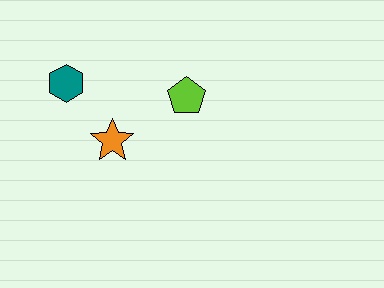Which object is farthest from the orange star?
The lime pentagon is farthest from the orange star.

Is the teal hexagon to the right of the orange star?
No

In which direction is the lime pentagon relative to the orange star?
The lime pentagon is to the right of the orange star.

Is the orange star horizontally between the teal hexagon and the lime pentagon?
Yes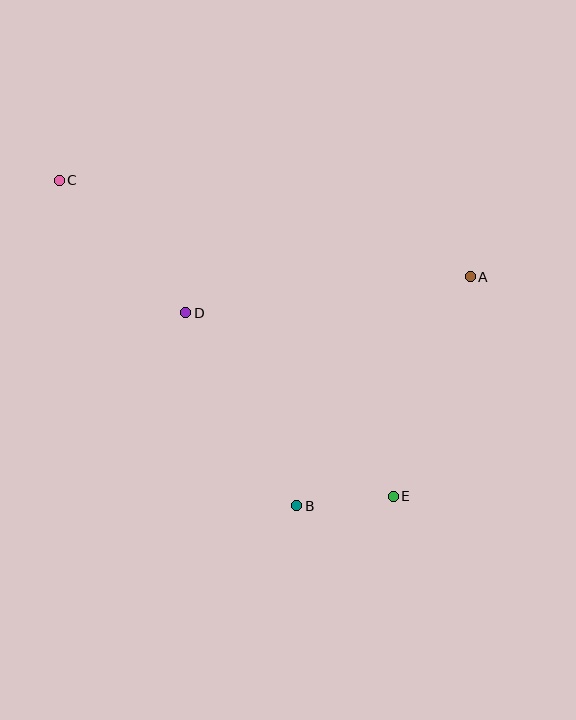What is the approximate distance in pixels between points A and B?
The distance between A and B is approximately 287 pixels.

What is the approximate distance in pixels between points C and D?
The distance between C and D is approximately 183 pixels.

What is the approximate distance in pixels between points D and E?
The distance between D and E is approximately 277 pixels.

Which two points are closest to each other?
Points B and E are closest to each other.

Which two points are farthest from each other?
Points C and E are farthest from each other.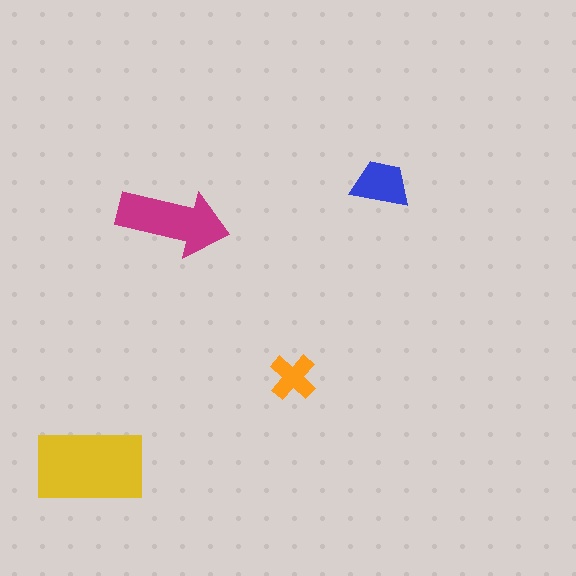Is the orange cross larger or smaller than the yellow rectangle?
Smaller.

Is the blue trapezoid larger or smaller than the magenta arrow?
Smaller.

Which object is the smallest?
The orange cross.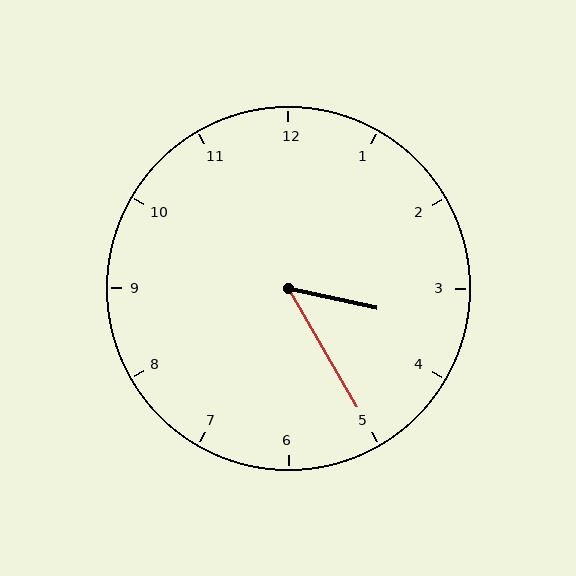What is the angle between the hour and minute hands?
Approximately 48 degrees.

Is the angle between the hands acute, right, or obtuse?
It is acute.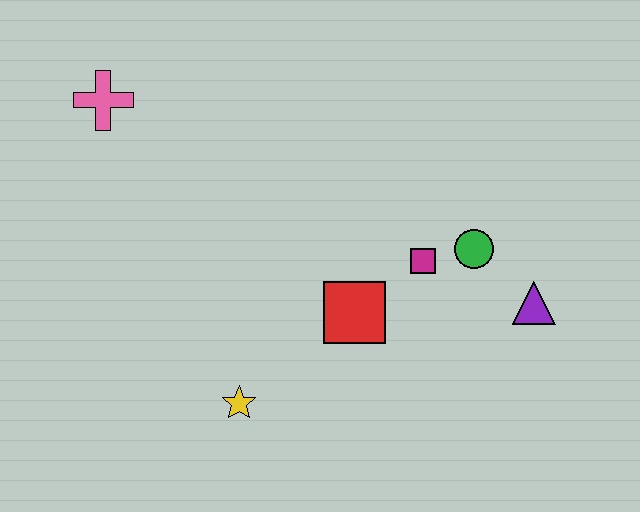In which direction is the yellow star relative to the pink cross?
The yellow star is below the pink cross.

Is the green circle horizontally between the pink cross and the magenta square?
No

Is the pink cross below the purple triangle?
No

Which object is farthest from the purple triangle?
The pink cross is farthest from the purple triangle.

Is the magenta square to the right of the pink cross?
Yes